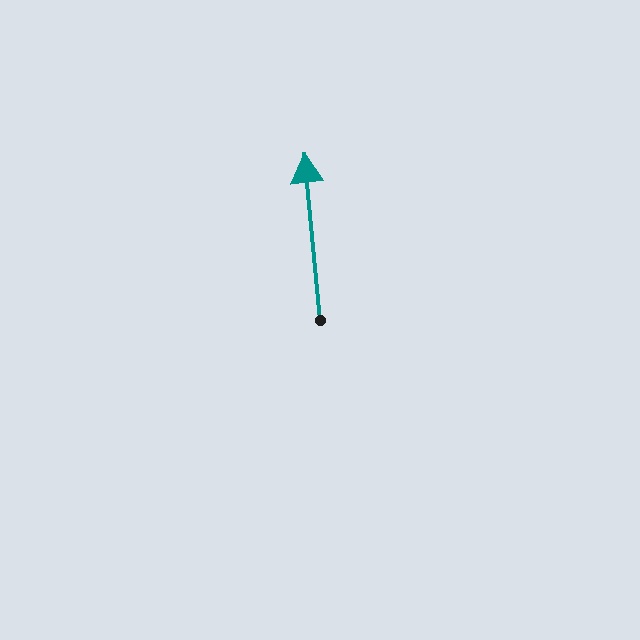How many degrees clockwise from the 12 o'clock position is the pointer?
Approximately 355 degrees.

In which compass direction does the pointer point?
North.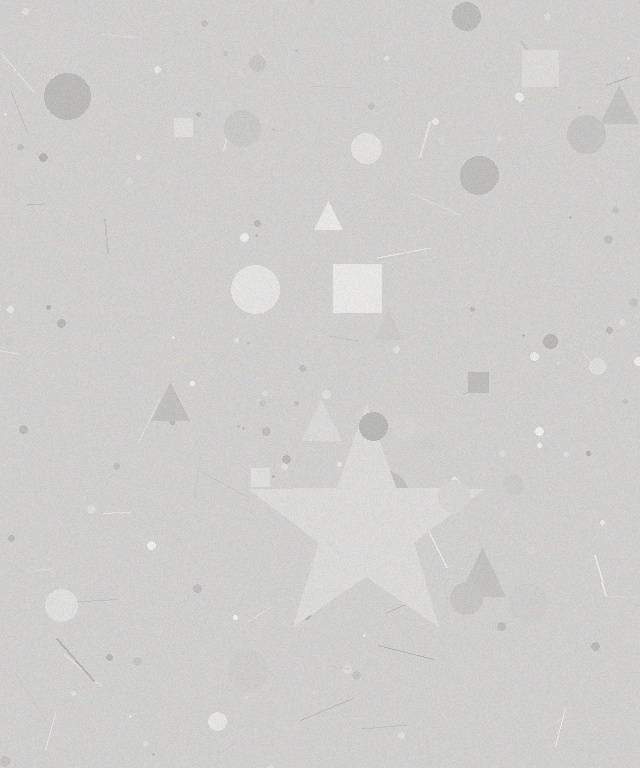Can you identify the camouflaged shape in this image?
The camouflaged shape is a star.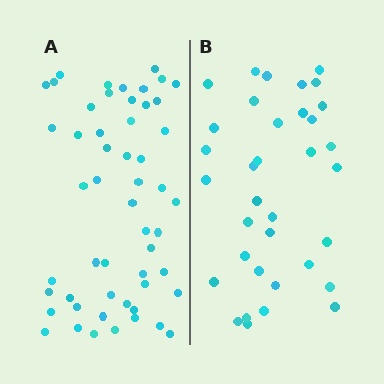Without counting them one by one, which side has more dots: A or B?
Region A (the left region) has more dots.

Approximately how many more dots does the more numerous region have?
Region A has approximately 20 more dots than region B.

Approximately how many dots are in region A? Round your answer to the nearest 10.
About 50 dots. (The exact count is 53, which rounds to 50.)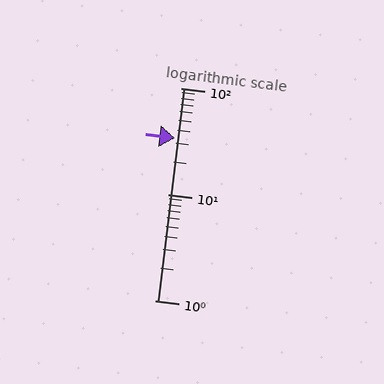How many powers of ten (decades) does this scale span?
The scale spans 2 decades, from 1 to 100.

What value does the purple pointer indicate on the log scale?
The pointer indicates approximately 34.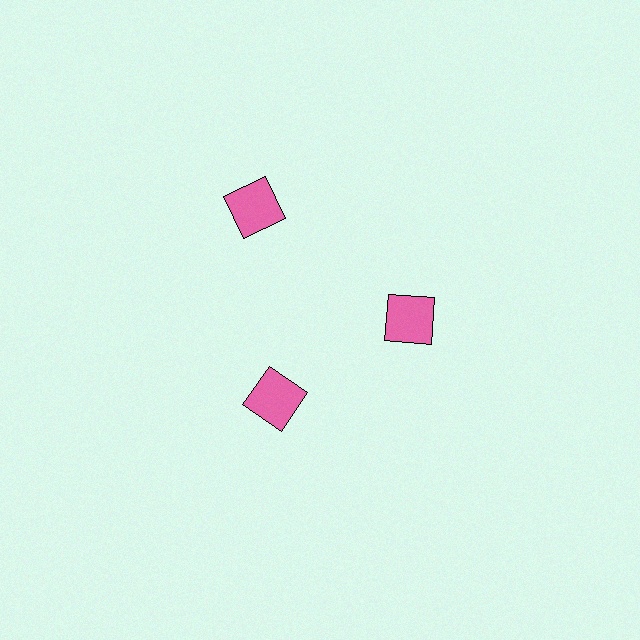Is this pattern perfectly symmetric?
No. The 3 pink squares are arranged in a ring, but one element near the 11 o'clock position is pushed outward from the center, breaking the 3-fold rotational symmetry.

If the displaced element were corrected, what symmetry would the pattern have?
It would have 3-fold rotational symmetry — the pattern would map onto itself every 120 degrees.